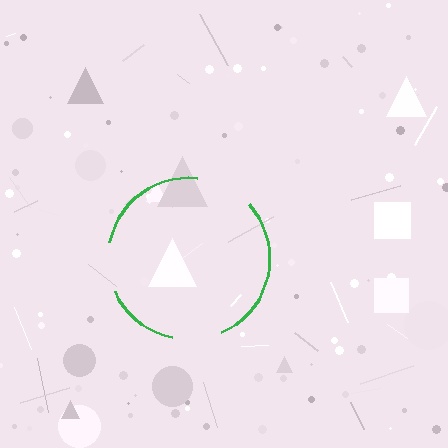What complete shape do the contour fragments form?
The contour fragments form a circle.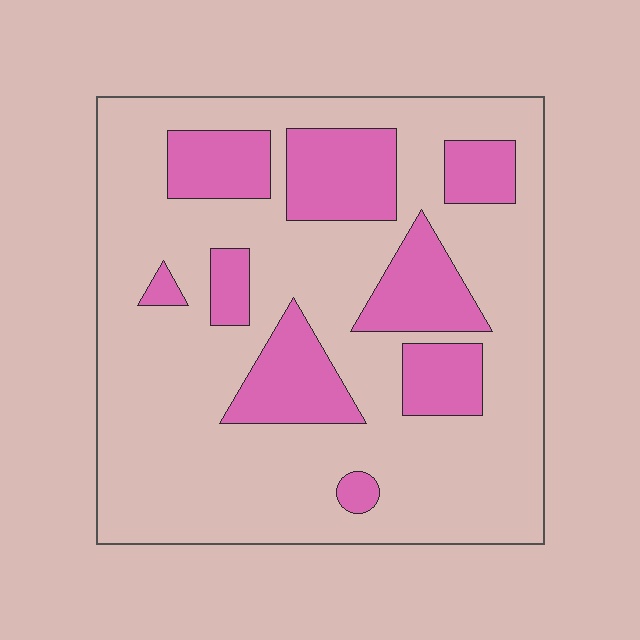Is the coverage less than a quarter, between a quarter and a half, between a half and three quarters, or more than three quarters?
Between a quarter and a half.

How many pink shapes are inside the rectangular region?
9.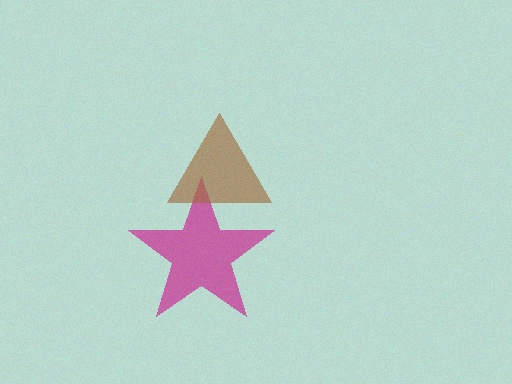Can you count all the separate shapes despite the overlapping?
Yes, there are 2 separate shapes.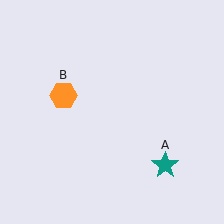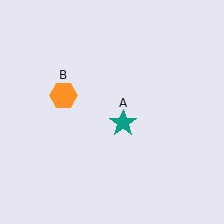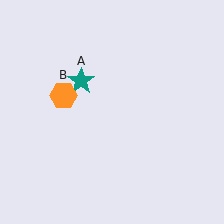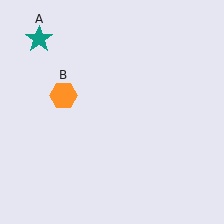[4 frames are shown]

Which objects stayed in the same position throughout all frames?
Orange hexagon (object B) remained stationary.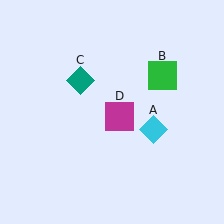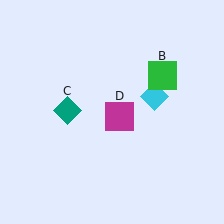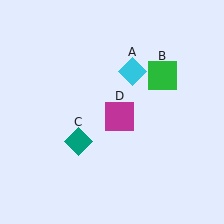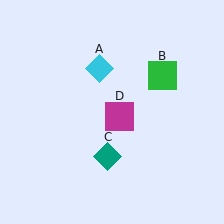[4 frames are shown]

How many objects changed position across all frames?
2 objects changed position: cyan diamond (object A), teal diamond (object C).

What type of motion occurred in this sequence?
The cyan diamond (object A), teal diamond (object C) rotated counterclockwise around the center of the scene.